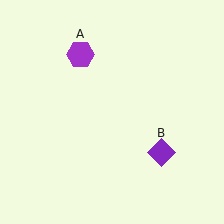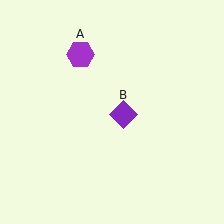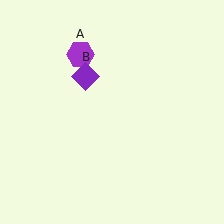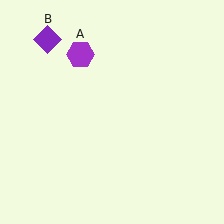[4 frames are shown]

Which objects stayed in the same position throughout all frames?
Purple hexagon (object A) remained stationary.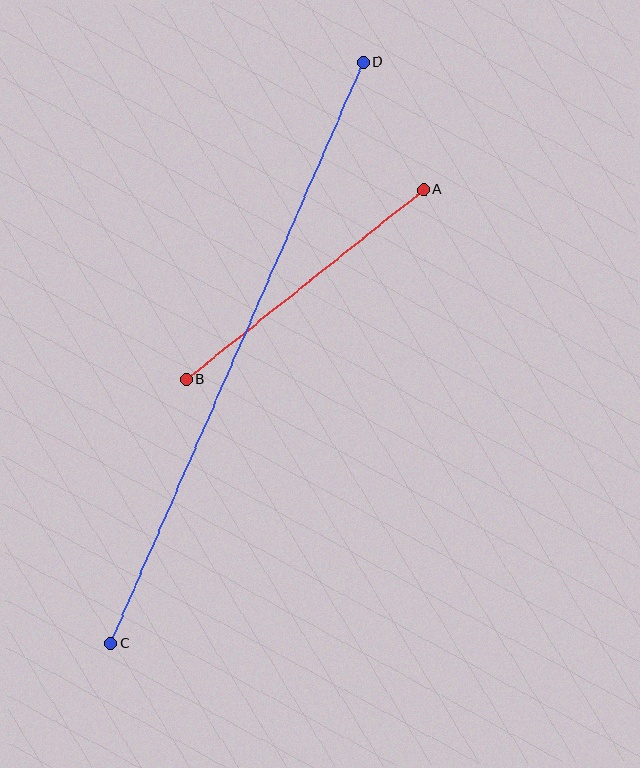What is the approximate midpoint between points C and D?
The midpoint is at approximately (237, 353) pixels.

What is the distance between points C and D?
The distance is approximately 634 pixels.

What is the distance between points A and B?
The distance is approximately 304 pixels.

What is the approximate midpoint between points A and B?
The midpoint is at approximately (305, 285) pixels.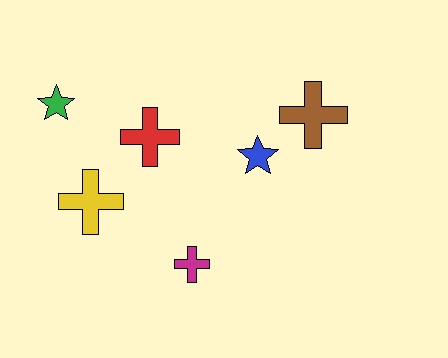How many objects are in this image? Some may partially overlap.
There are 6 objects.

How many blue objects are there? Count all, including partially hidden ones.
There is 1 blue object.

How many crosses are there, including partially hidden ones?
There are 4 crosses.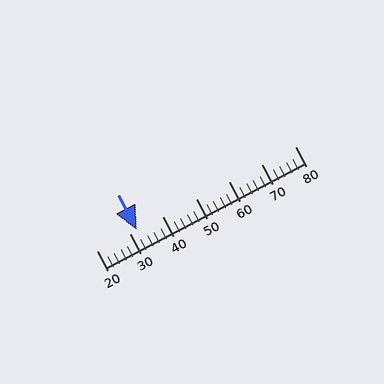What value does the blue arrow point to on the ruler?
The blue arrow points to approximately 32.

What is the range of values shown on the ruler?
The ruler shows values from 20 to 80.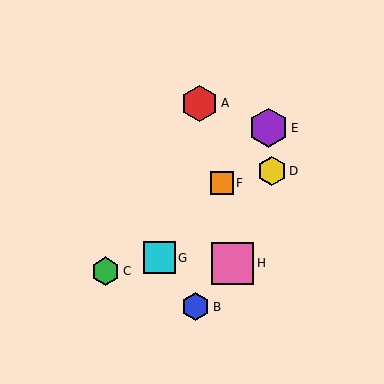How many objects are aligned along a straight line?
3 objects (E, F, G) are aligned along a straight line.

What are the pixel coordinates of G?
Object G is at (159, 258).